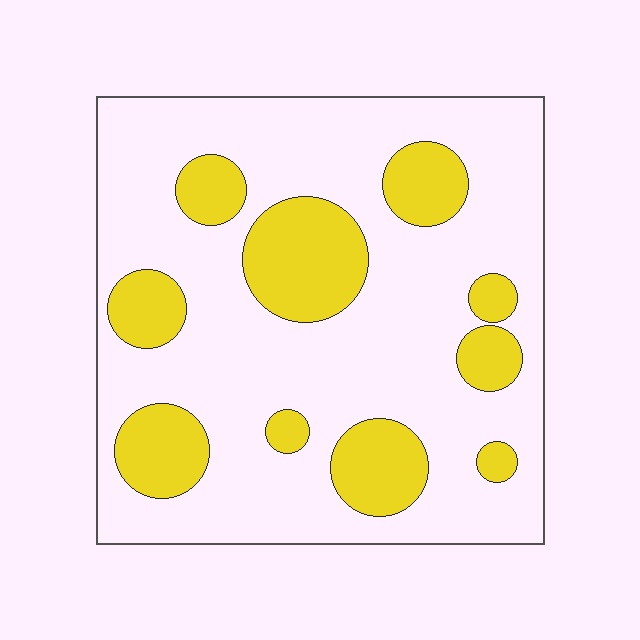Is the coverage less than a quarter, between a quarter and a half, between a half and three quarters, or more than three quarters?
Between a quarter and a half.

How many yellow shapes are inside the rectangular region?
10.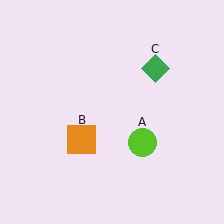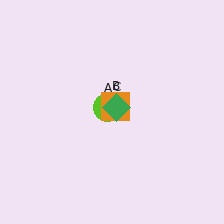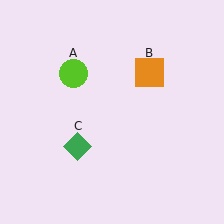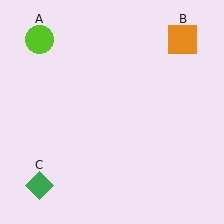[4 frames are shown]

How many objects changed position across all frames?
3 objects changed position: lime circle (object A), orange square (object B), green diamond (object C).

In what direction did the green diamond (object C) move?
The green diamond (object C) moved down and to the left.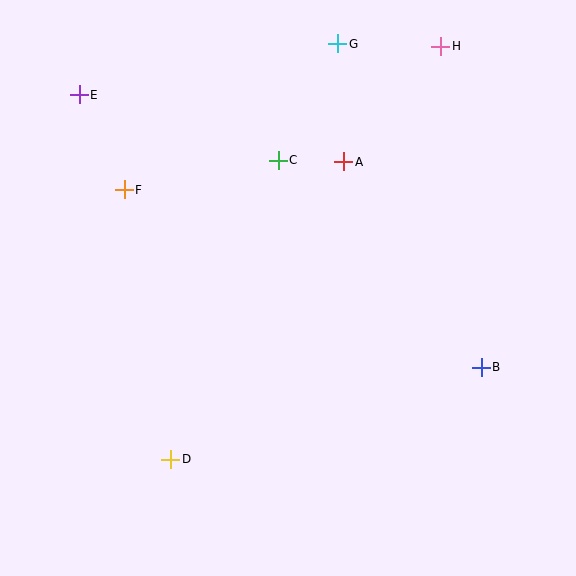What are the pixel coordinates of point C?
Point C is at (278, 160).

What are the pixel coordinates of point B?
Point B is at (481, 367).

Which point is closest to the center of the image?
Point C at (278, 160) is closest to the center.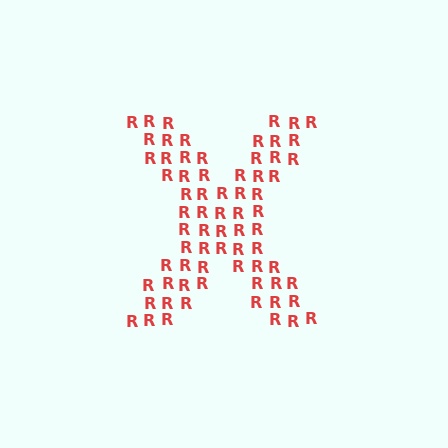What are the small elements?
The small elements are letter R's.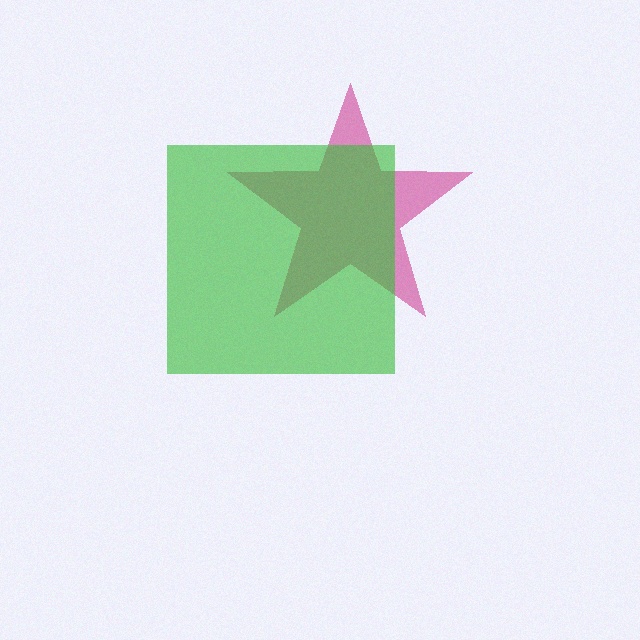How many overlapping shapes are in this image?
There are 2 overlapping shapes in the image.